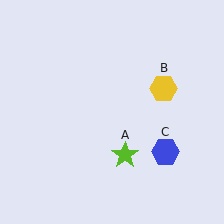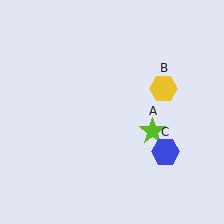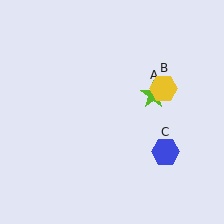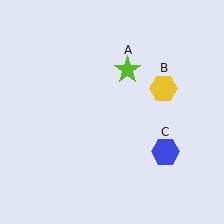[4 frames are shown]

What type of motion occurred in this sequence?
The lime star (object A) rotated counterclockwise around the center of the scene.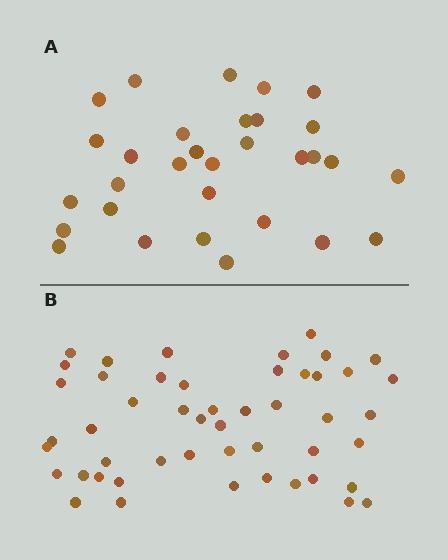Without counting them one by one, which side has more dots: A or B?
Region B (the bottom region) has more dots.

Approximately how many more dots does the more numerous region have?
Region B has approximately 20 more dots than region A.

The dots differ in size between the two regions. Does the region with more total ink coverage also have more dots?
No. Region A has more total ink coverage because its dots are larger, but region B actually contains more individual dots. Total area can be misleading — the number of items is what matters here.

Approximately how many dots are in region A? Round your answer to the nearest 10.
About 30 dots. (The exact count is 31, which rounds to 30.)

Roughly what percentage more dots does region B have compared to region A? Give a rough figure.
About 60% more.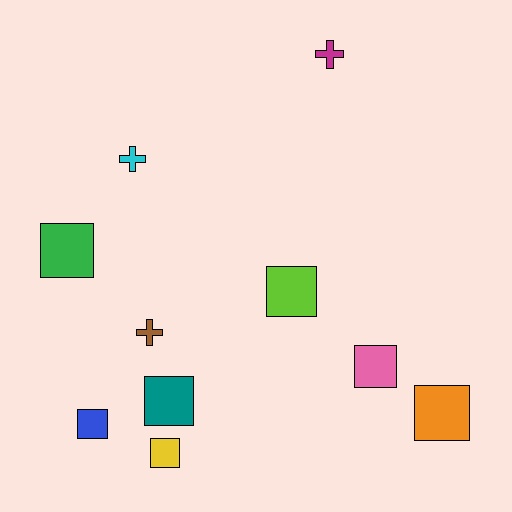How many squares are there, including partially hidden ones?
There are 7 squares.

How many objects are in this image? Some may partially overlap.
There are 10 objects.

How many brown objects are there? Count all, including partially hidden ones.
There is 1 brown object.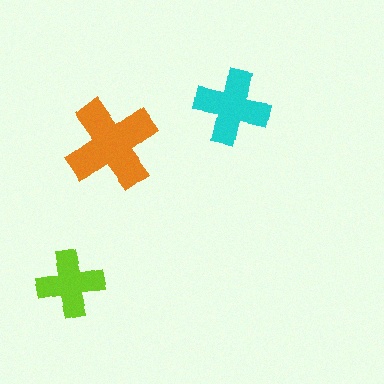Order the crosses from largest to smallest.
the orange one, the cyan one, the lime one.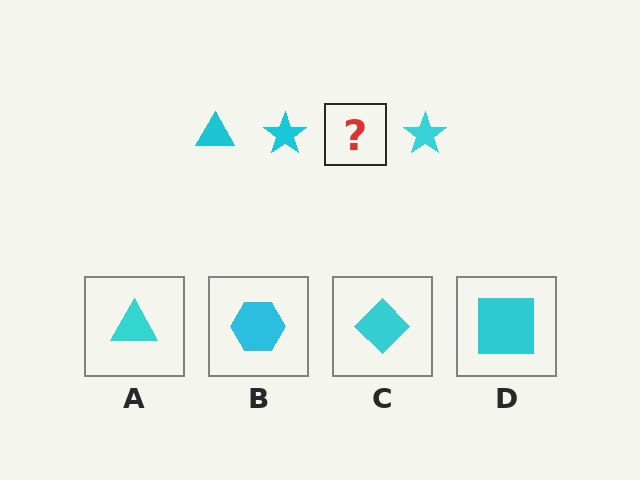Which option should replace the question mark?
Option A.